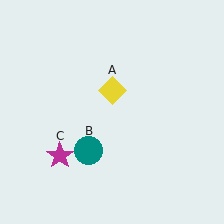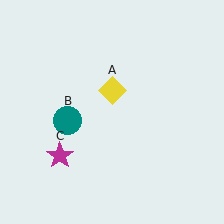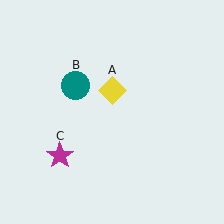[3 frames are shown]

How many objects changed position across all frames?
1 object changed position: teal circle (object B).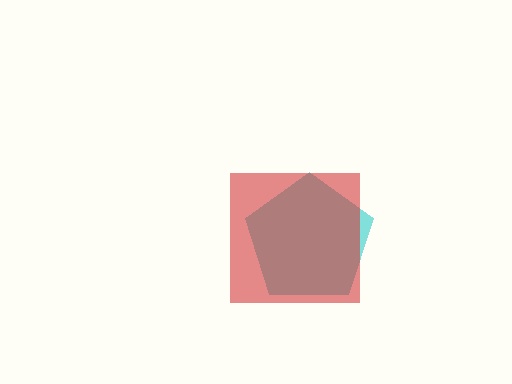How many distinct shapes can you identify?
There are 2 distinct shapes: a cyan pentagon, a red square.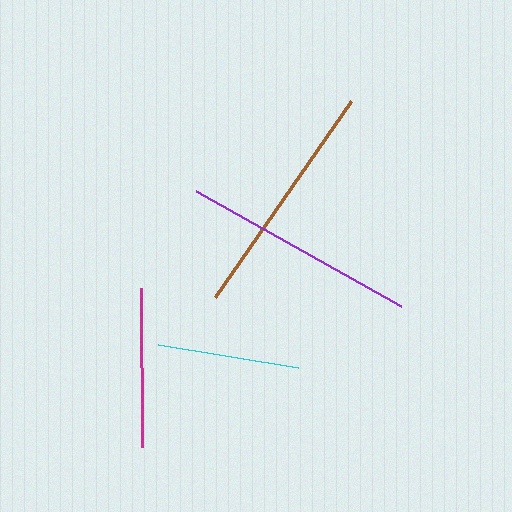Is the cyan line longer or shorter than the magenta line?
The magenta line is longer than the cyan line.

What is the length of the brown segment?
The brown segment is approximately 238 pixels long.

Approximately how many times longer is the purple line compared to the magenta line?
The purple line is approximately 1.5 times the length of the magenta line.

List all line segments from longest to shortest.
From longest to shortest: brown, purple, magenta, cyan.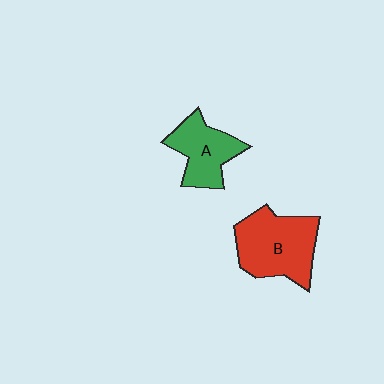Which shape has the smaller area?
Shape A (green).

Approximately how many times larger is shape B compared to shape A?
Approximately 1.4 times.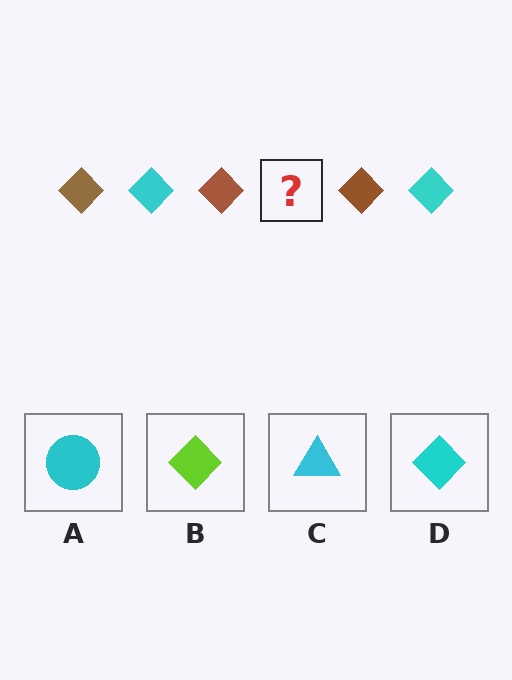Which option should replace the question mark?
Option D.